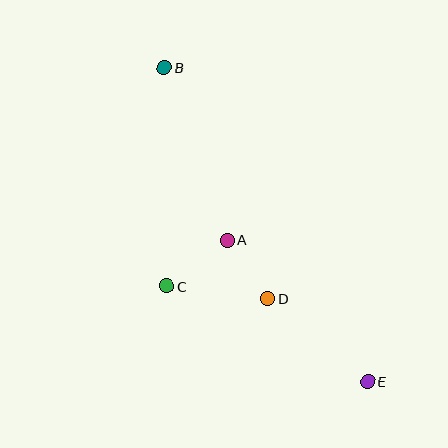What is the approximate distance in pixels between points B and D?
The distance between B and D is approximately 253 pixels.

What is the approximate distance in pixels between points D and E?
The distance between D and E is approximately 130 pixels.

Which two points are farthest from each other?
Points B and E are farthest from each other.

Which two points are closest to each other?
Points A and D are closest to each other.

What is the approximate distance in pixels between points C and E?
The distance between C and E is approximately 222 pixels.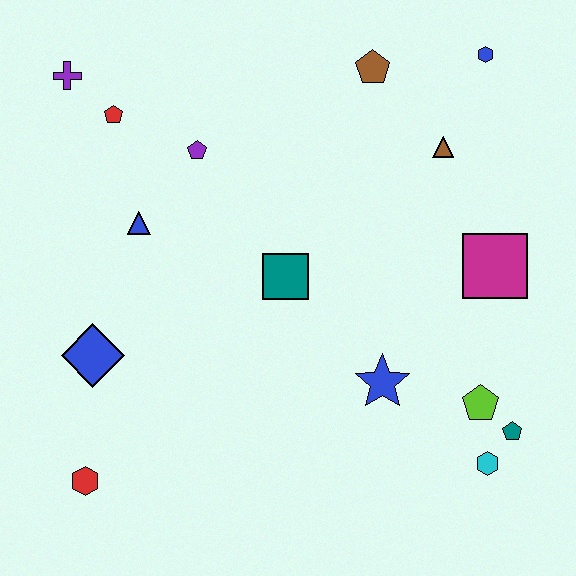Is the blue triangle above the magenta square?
Yes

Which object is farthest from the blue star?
The purple cross is farthest from the blue star.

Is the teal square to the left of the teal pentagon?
Yes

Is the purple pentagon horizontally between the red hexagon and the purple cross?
No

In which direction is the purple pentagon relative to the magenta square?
The purple pentagon is to the left of the magenta square.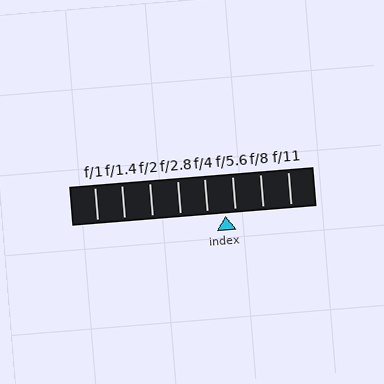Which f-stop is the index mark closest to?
The index mark is closest to f/5.6.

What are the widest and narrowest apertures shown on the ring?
The widest aperture shown is f/1 and the narrowest is f/11.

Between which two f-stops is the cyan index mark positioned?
The index mark is between f/4 and f/5.6.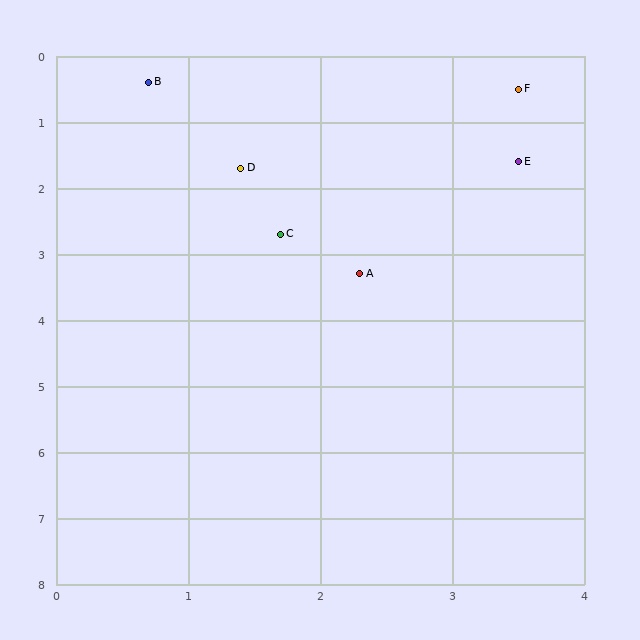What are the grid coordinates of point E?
Point E is at approximately (3.5, 1.6).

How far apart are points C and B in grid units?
Points C and B are about 2.5 grid units apart.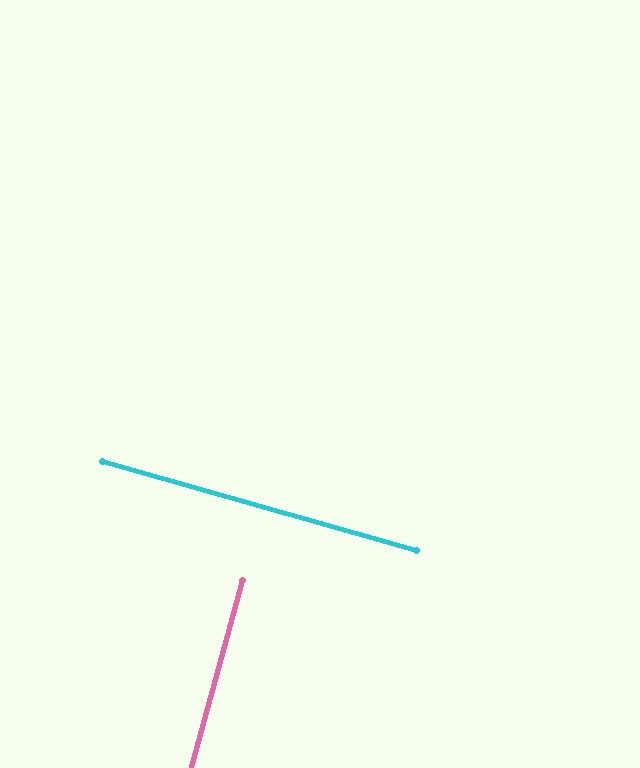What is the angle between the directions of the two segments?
Approximately 89 degrees.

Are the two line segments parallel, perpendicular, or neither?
Perpendicular — they meet at approximately 89°.